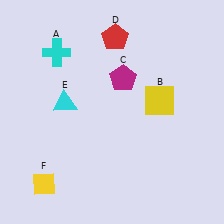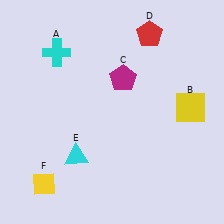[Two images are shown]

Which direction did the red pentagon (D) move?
The red pentagon (D) moved right.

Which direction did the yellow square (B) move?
The yellow square (B) moved right.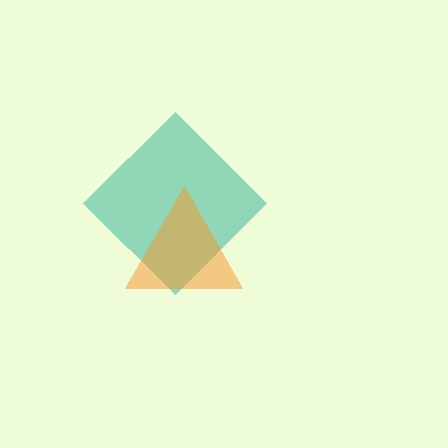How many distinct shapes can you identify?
There are 2 distinct shapes: a teal diamond, an orange triangle.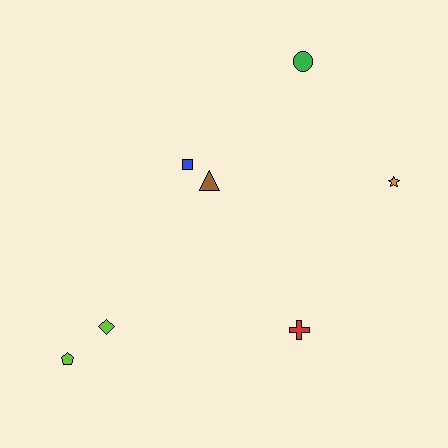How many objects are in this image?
There are 7 objects.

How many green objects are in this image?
There is 1 green object.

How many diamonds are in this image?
There is 1 diamond.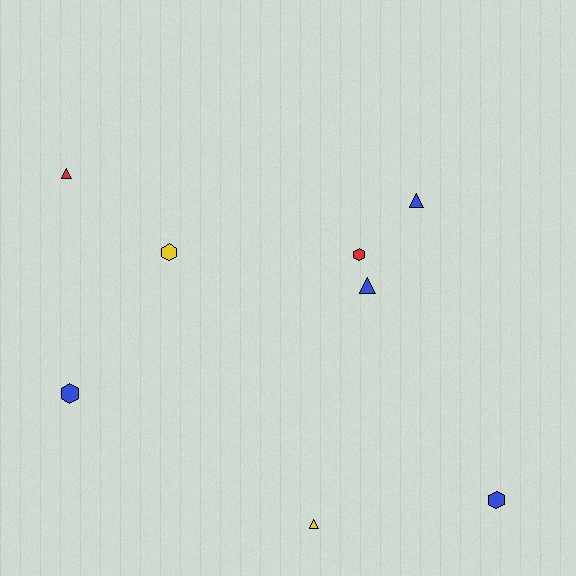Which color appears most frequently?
Blue, with 4 objects.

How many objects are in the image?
There are 8 objects.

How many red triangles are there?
There is 1 red triangle.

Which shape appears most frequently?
Hexagon, with 4 objects.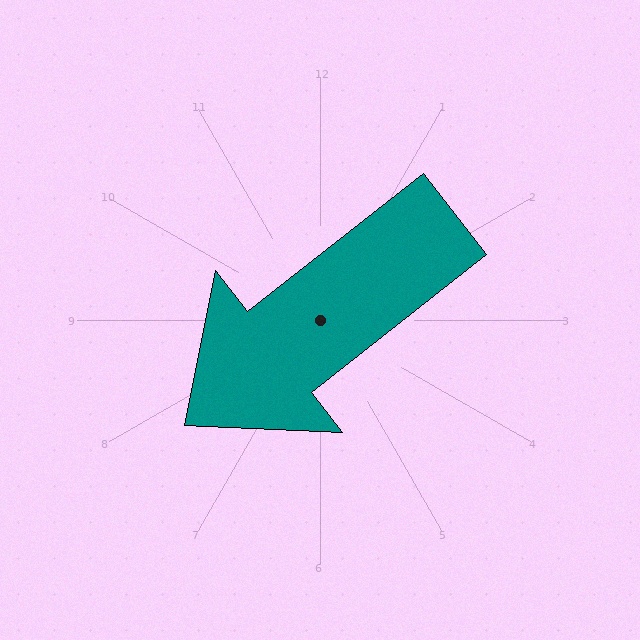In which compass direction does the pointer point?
Southwest.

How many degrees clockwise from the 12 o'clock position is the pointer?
Approximately 232 degrees.